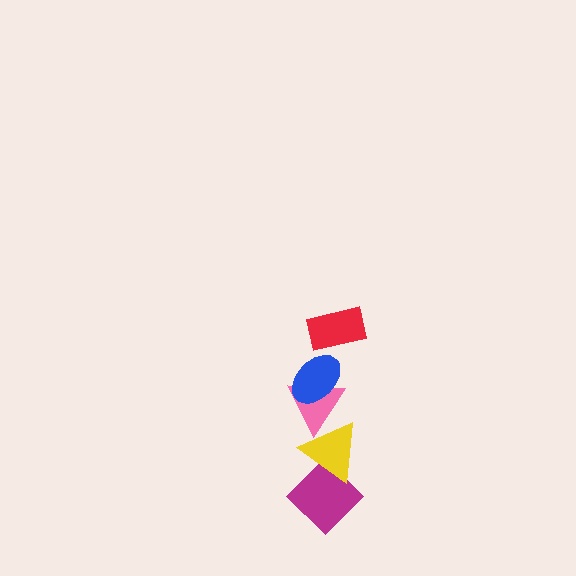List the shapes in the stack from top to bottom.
From top to bottom: the red rectangle, the blue ellipse, the pink triangle, the yellow triangle, the magenta diamond.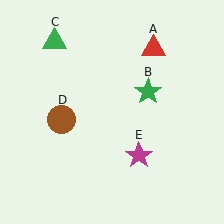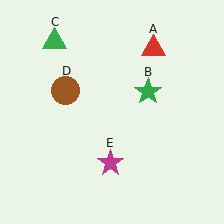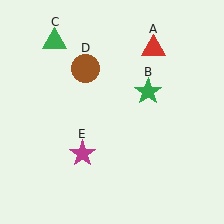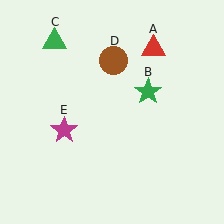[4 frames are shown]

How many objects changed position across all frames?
2 objects changed position: brown circle (object D), magenta star (object E).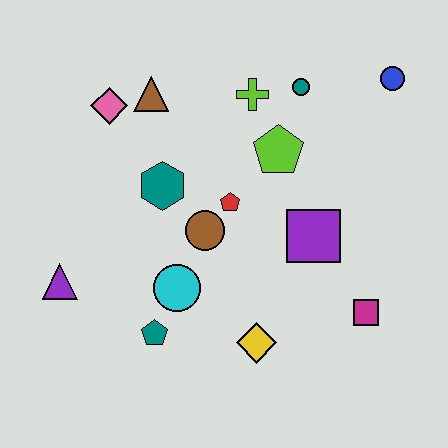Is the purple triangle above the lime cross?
No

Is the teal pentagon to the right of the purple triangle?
Yes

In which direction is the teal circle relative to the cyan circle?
The teal circle is above the cyan circle.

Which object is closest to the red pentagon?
The brown circle is closest to the red pentagon.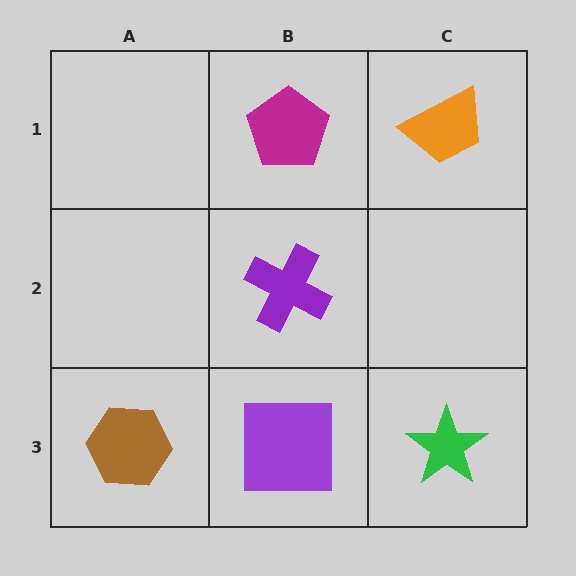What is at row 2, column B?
A purple cross.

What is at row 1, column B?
A magenta pentagon.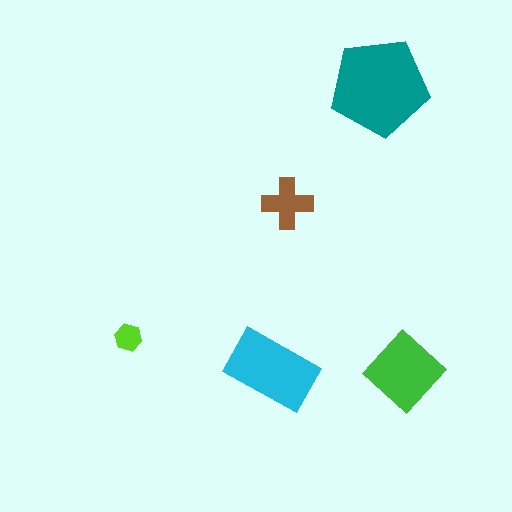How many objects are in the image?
There are 5 objects in the image.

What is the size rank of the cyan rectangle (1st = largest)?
2nd.